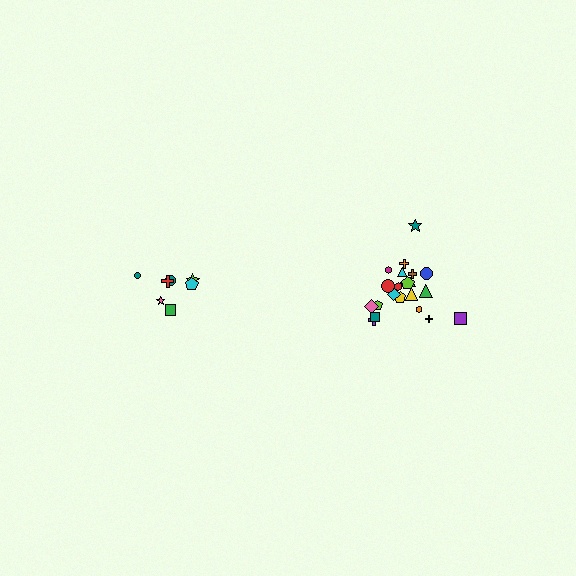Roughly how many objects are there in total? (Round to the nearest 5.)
Roughly 30 objects in total.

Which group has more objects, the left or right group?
The right group.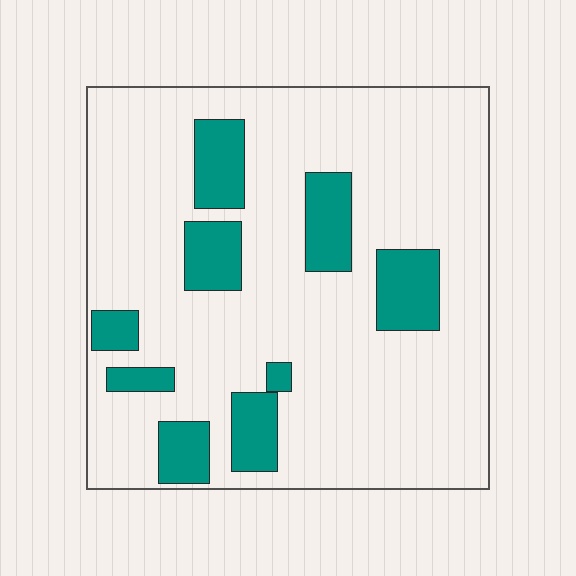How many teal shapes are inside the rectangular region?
9.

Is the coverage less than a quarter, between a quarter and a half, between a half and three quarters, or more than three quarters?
Less than a quarter.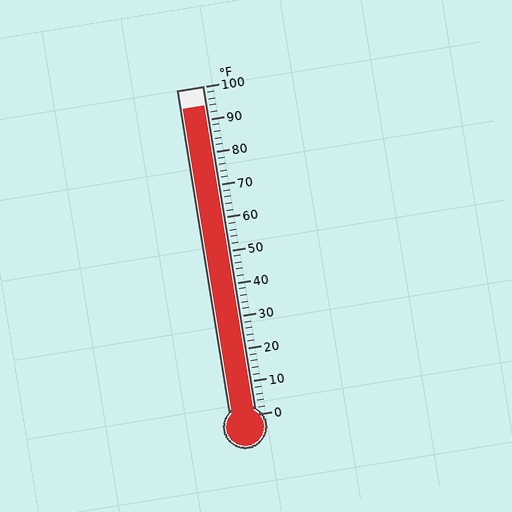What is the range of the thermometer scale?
The thermometer scale ranges from 0°F to 100°F.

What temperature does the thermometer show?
The thermometer shows approximately 94°F.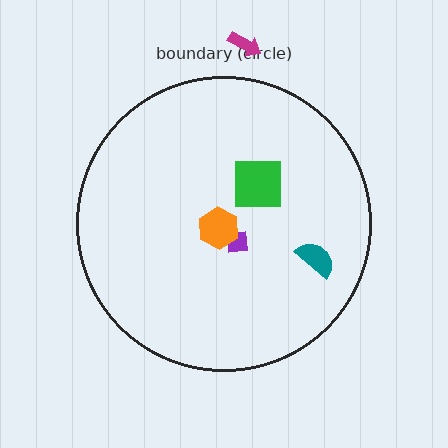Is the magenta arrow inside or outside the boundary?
Outside.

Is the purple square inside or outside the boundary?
Inside.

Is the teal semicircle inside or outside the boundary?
Inside.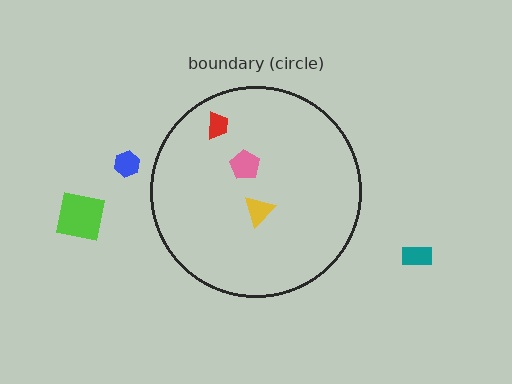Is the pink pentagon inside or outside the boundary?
Inside.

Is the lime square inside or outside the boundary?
Outside.